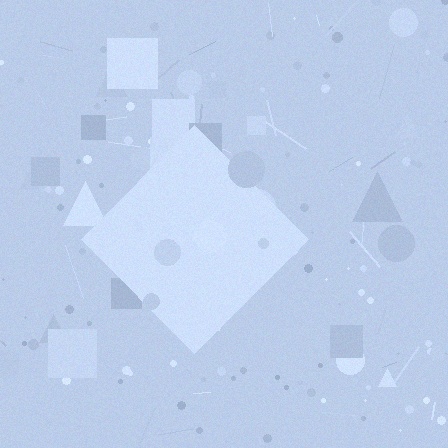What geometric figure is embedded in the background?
A diamond is embedded in the background.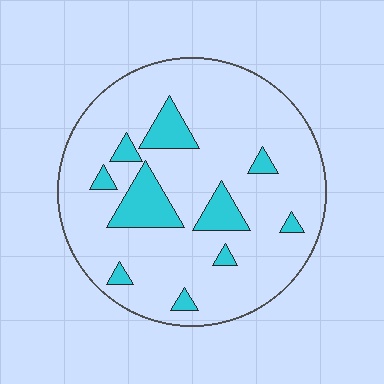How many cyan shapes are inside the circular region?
10.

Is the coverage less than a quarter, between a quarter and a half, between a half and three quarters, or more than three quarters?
Less than a quarter.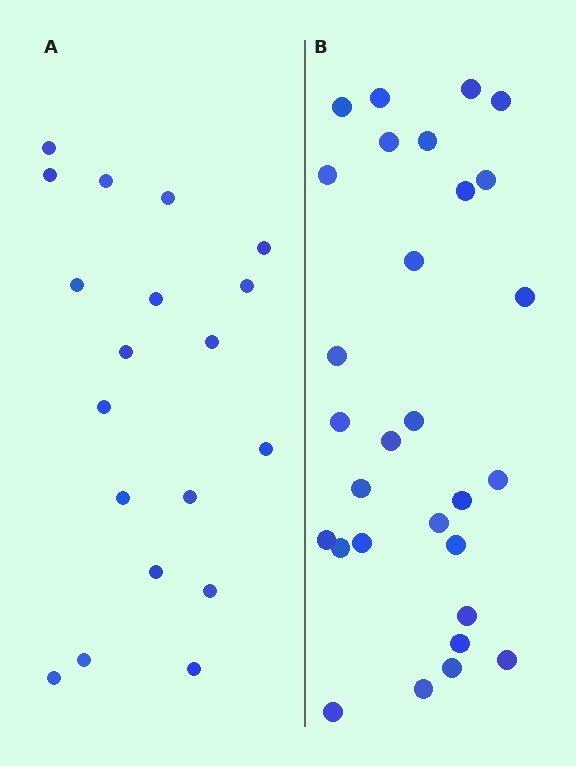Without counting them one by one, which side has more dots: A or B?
Region B (the right region) has more dots.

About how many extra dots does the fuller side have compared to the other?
Region B has roughly 10 or so more dots than region A.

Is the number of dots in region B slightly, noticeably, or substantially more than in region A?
Region B has substantially more. The ratio is roughly 1.5 to 1.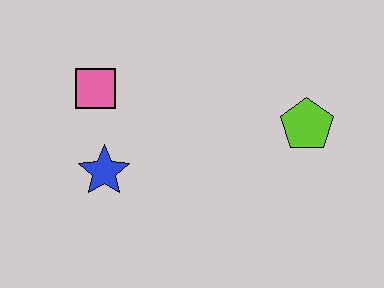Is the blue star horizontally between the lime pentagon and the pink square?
Yes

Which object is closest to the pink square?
The blue star is closest to the pink square.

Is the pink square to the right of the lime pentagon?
No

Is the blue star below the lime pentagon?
Yes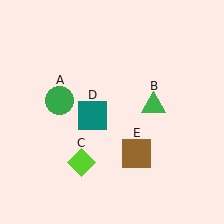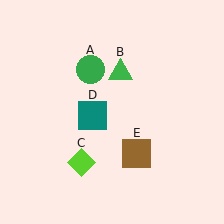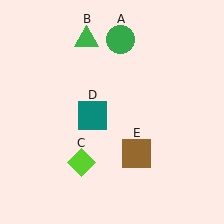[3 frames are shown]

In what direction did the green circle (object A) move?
The green circle (object A) moved up and to the right.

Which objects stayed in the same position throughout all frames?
Lime diamond (object C) and teal square (object D) and brown square (object E) remained stationary.